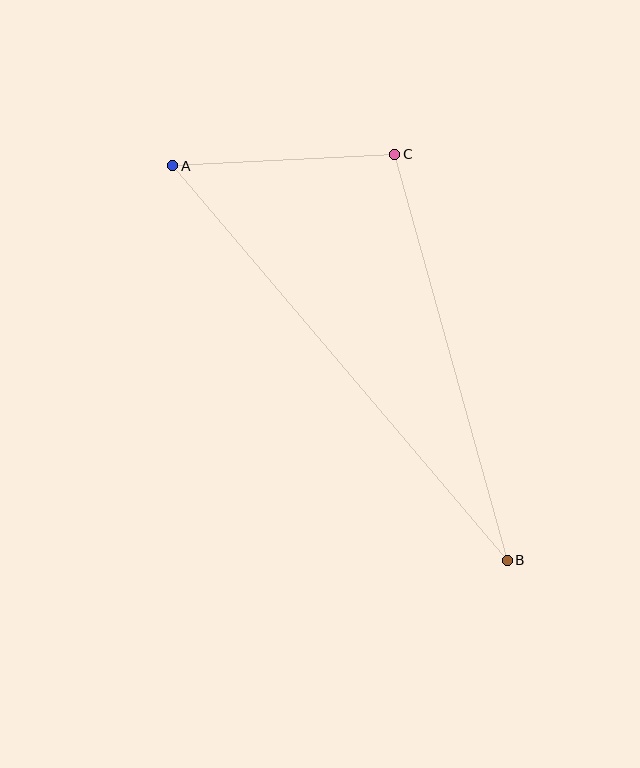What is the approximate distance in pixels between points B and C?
The distance between B and C is approximately 421 pixels.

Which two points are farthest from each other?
Points A and B are farthest from each other.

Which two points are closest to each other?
Points A and C are closest to each other.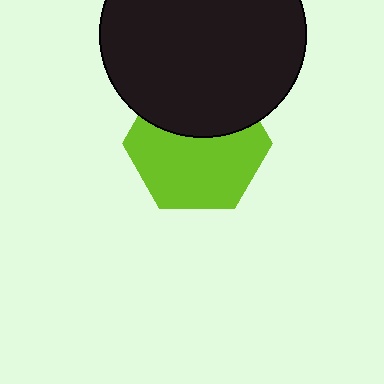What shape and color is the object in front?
The object in front is a black circle.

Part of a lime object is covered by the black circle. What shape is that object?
It is a hexagon.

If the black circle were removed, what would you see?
You would see the complete lime hexagon.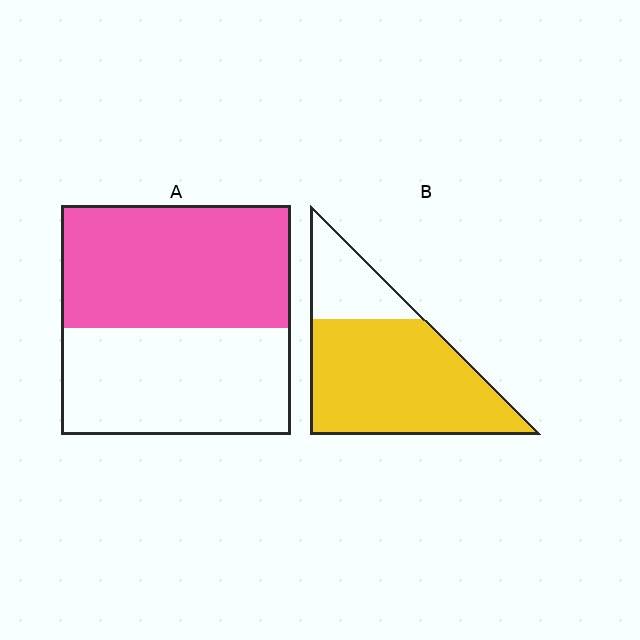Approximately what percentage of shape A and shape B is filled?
A is approximately 55% and B is approximately 75%.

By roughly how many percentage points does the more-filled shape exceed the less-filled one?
By roughly 20 percentage points (B over A).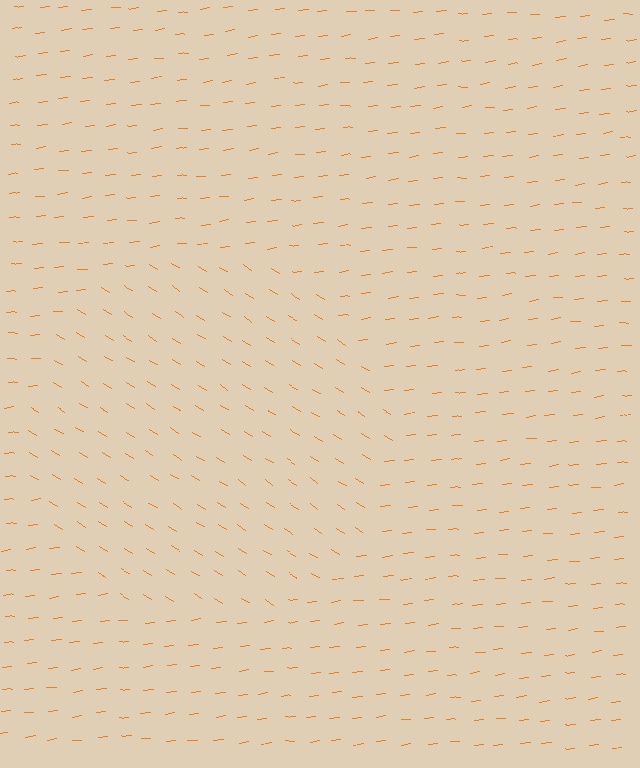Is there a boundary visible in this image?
Yes, there is a texture boundary formed by a change in line orientation.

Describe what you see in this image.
The image is filled with small orange line segments. A circle region in the image has lines oriented differently from the surrounding lines, creating a visible texture boundary.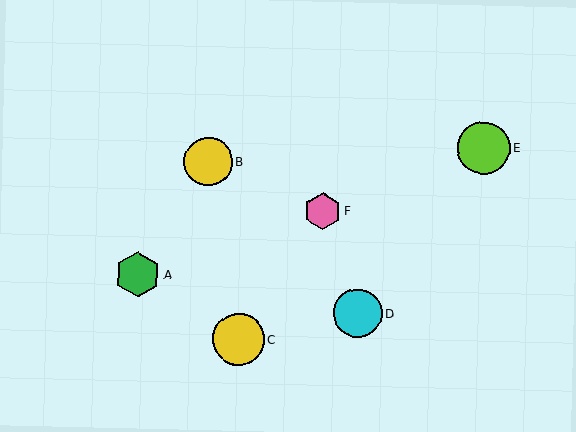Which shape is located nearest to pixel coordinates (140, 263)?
The green hexagon (labeled A) at (138, 275) is nearest to that location.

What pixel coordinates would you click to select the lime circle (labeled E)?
Click at (483, 148) to select the lime circle E.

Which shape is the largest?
The lime circle (labeled E) is the largest.